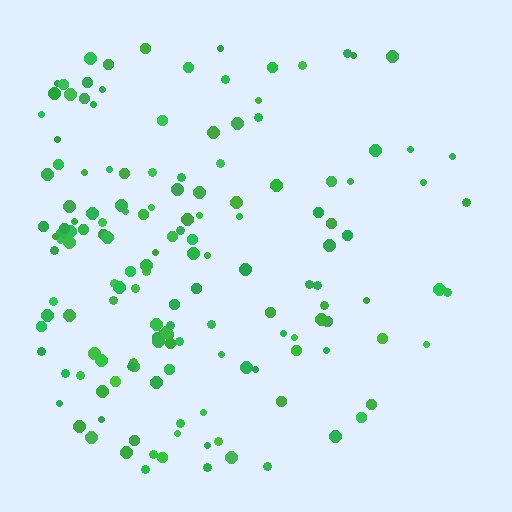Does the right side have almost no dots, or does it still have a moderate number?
Still a moderate number, just noticeably fewer than the left.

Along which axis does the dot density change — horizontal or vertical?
Horizontal.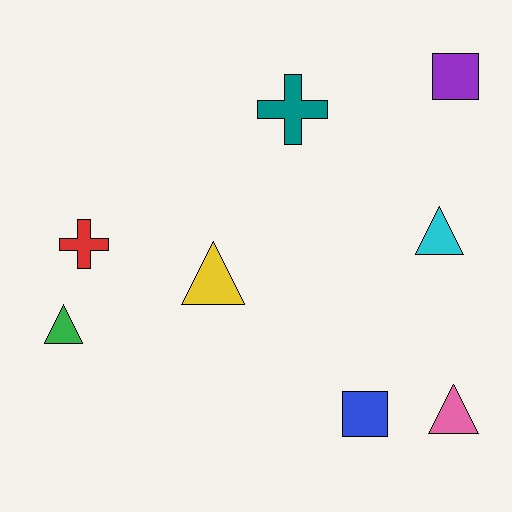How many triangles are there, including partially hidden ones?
There are 4 triangles.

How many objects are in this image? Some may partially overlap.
There are 8 objects.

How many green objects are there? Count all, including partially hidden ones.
There is 1 green object.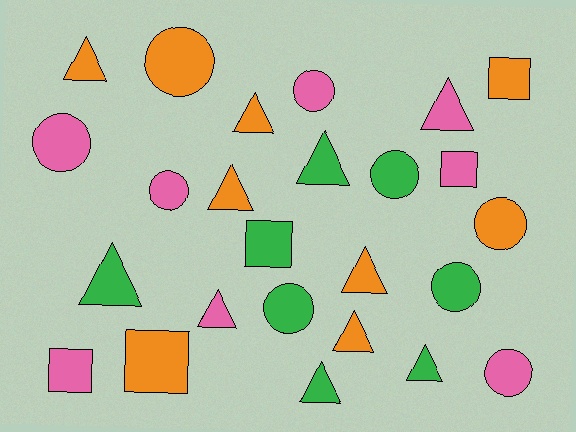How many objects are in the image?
There are 25 objects.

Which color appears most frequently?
Orange, with 9 objects.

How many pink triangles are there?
There are 2 pink triangles.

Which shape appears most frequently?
Triangle, with 11 objects.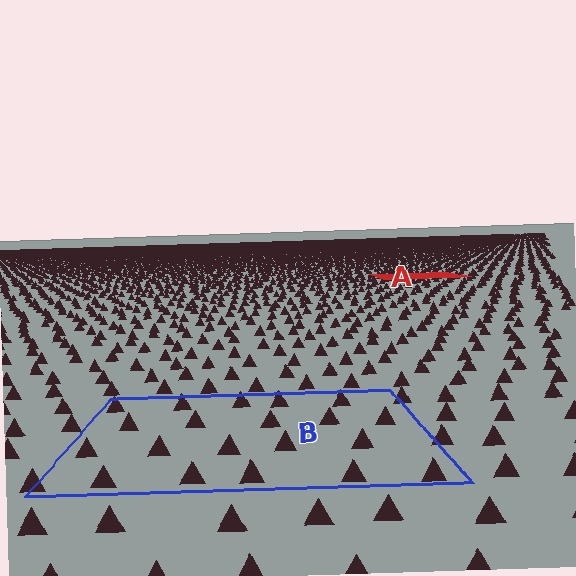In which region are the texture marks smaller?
The texture marks are smaller in region A, because it is farther away.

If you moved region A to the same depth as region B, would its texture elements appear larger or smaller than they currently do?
They would appear larger. At a closer depth, the same texture elements are projected at a bigger on-screen size.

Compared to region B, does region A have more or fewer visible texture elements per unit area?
Region A has more texture elements per unit area — they are packed more densely because it is farther away.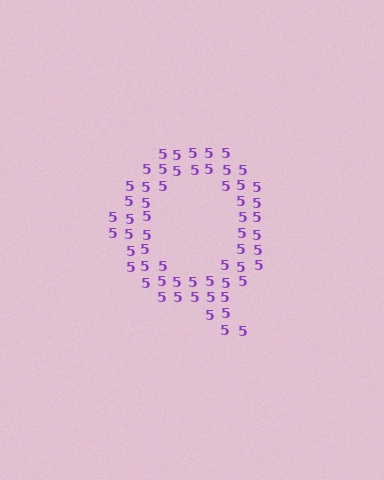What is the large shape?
The large shape is the letter Q.